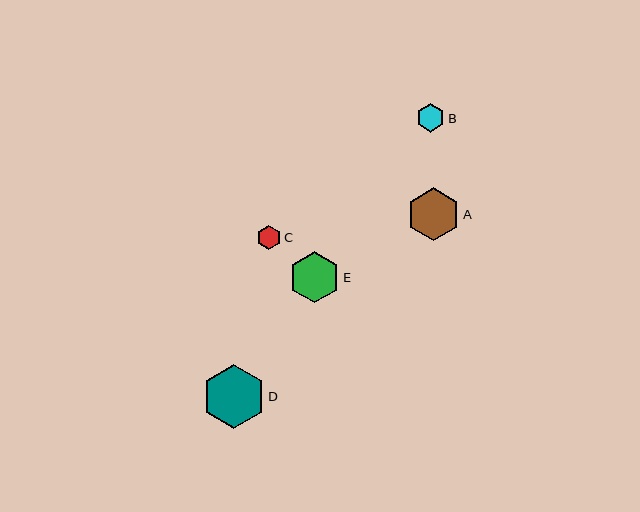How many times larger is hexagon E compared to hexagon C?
Hexagon E is approximately 2.1 times the size of hexagon C.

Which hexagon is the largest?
Hexagon D is the largest with a size of approximately 63 pixels.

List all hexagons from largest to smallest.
From largest to smallest: D, A, E, B, C.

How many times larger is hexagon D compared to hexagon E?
Hexagon D is approximately 1.3 times the size of hexagon E.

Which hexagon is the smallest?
Hexagon C is the smallest with a size of approximately 24 pixels.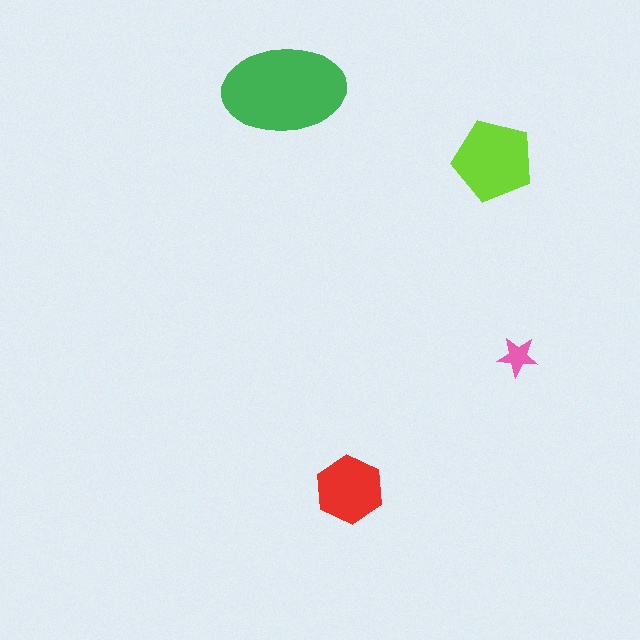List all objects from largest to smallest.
The green ellipse, the lime pentagon, the red hexagon, the pink star.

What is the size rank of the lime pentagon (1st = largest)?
2nd.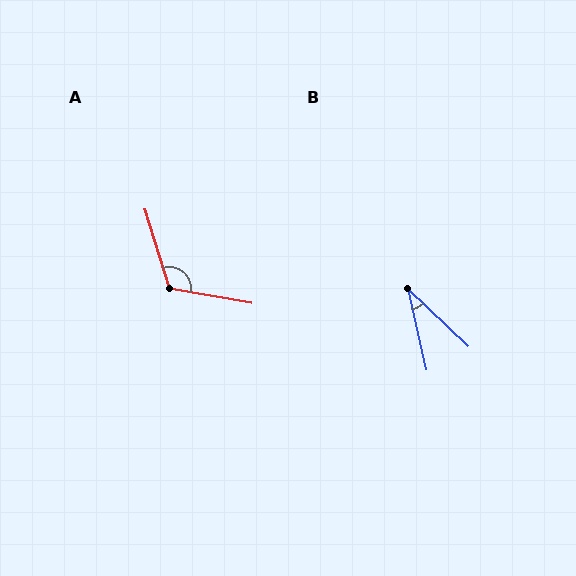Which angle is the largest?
A, at approximately 117 degrees.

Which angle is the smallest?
B, at approximately 34 degrees.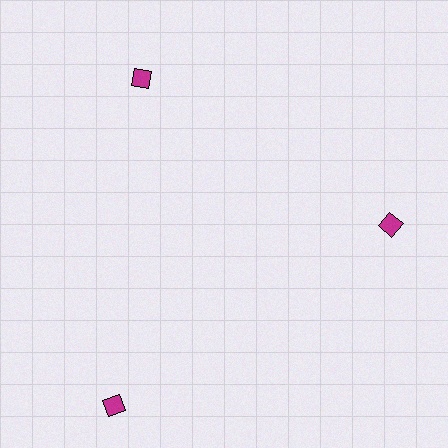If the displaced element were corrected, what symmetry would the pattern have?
It would have 3-fold rotational symmetry — the pattern would map onto itself every 120 degrees.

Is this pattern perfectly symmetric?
No. The 3 magenta diamonds are arranged in a ring, but one element near the 7 o'clock position is pushed outward from the center, breaking the 3-fold rotational symmetry.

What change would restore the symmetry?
The symmetry would be restored by moving it inward, back onto the ring so that all 3 diamonds sit at equal angles and equal distance from the center.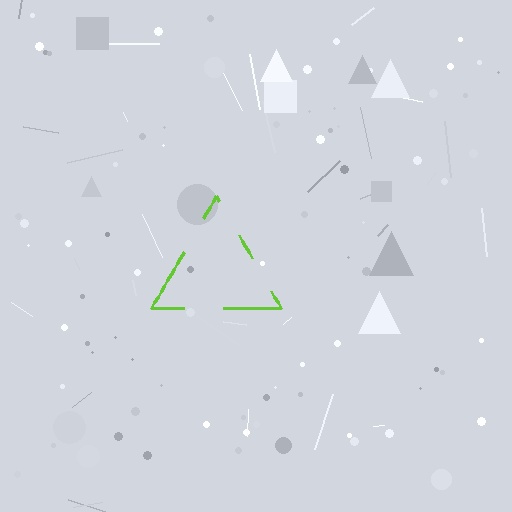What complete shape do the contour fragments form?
The contour fragments form a triangle.